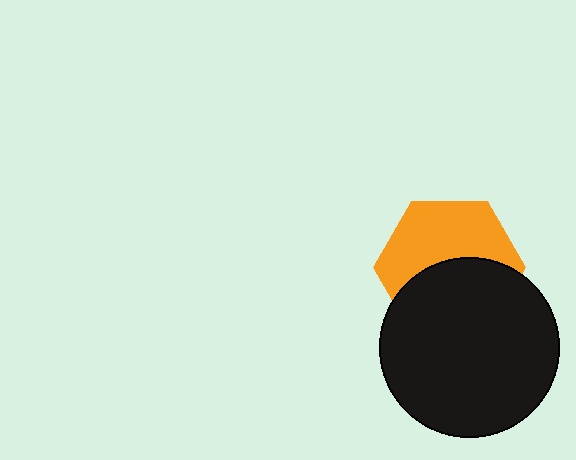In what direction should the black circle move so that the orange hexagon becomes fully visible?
The black circle should move down. That is the shortest direction to clear the overlap and leave the orange hexagon fully visible.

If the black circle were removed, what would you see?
You would see the complete orange hexagon.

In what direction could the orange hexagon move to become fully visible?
The orange hexagon could move up. That would shift it out from behind the black circle entirely.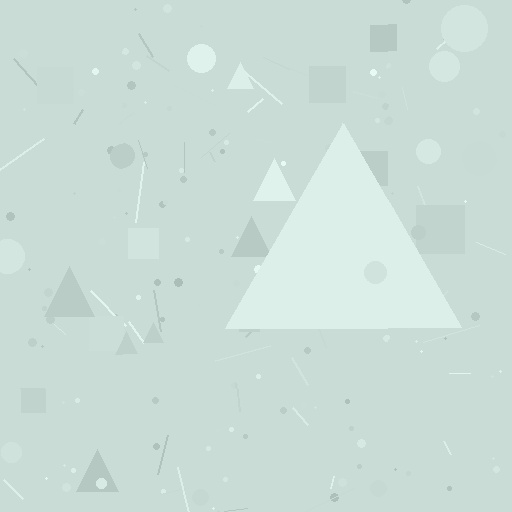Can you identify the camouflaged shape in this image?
The camouflaged shape is a triangle.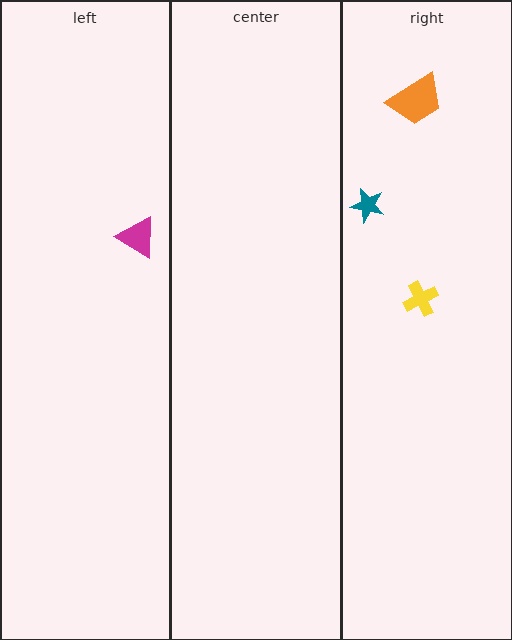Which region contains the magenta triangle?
The left region.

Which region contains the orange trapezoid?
The right region.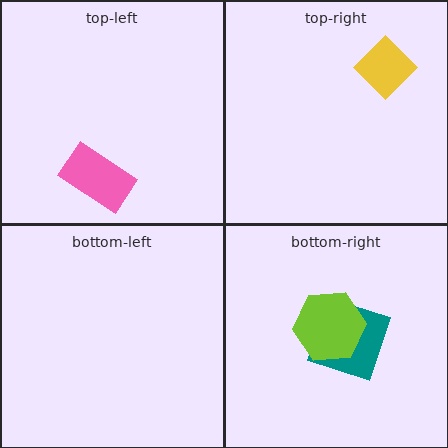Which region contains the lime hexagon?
The bottom-right region.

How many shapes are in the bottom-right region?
2.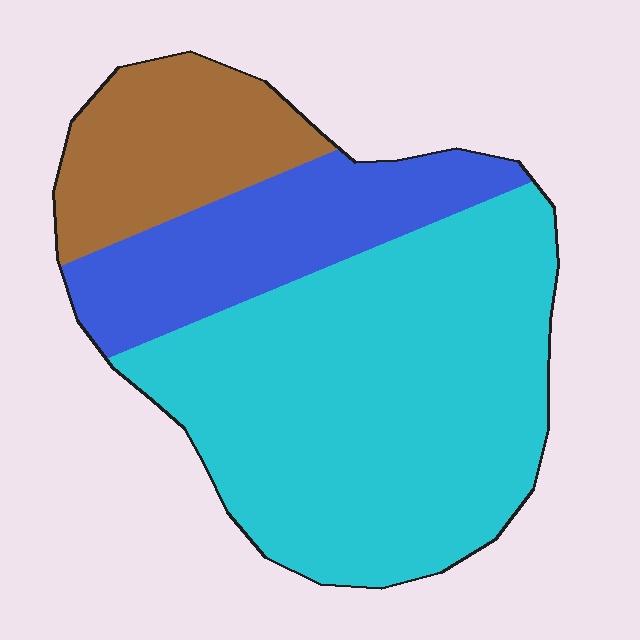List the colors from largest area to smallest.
From largest to smallest: cyan, blue, brown.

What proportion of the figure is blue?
Blue covers 22% of the figure.